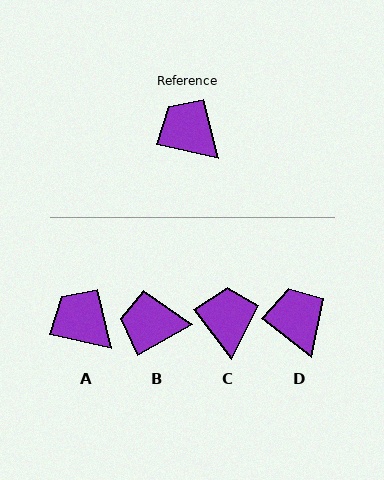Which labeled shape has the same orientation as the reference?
A.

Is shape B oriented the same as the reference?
No, it is off by about 42 degrees.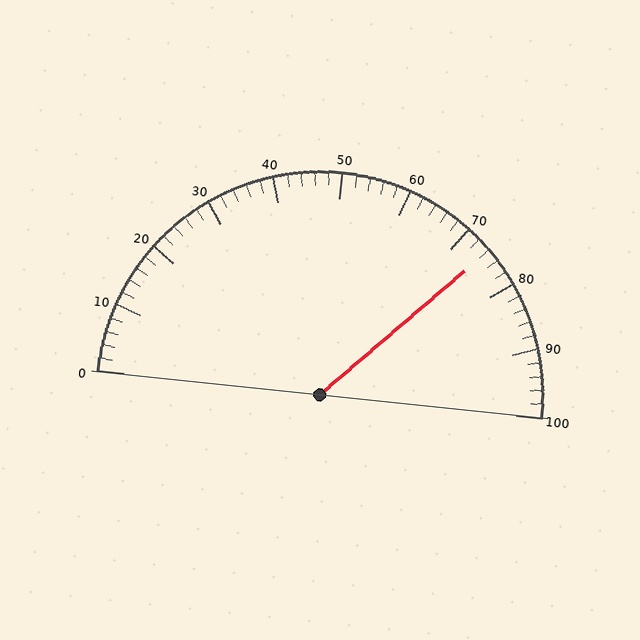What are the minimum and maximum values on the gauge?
The gauge ranges from 0 to 100.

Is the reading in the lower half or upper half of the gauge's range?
The reading is in the upper half of the range (0 to 100).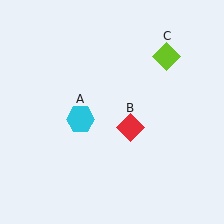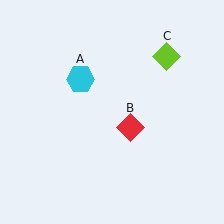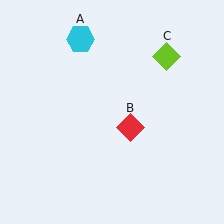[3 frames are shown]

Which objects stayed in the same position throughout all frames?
Red diamond (object B) and lime diamond (object C) remained stationary.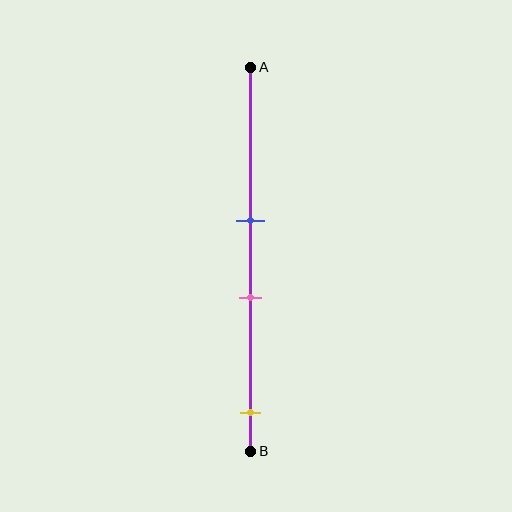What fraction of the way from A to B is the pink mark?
The pink mark is approximately 60% (0.6) of the way from A to B.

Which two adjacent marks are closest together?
The blue and pink marks are the closest adjacent pair.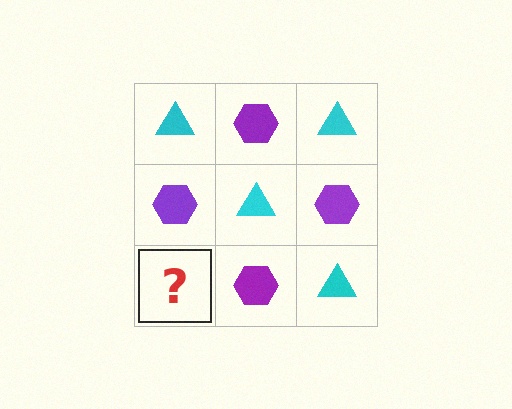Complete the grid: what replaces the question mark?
The question mark should be replaced with a cyan triangle.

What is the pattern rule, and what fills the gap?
The rule is that it alternates cyan triangle and purple hexagon in a checkerboard pattern. The gap should be filled with a cyan triangle.